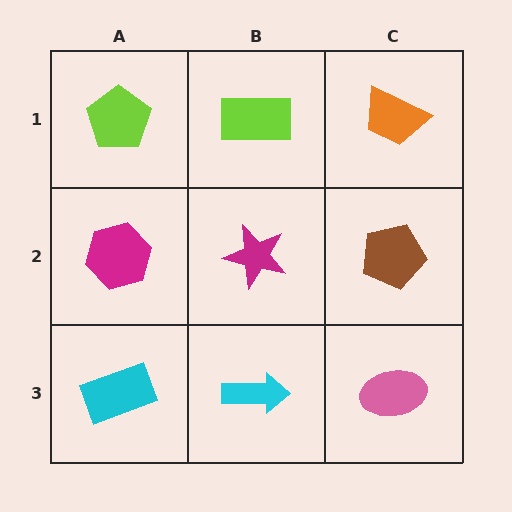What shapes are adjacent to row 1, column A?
A magenta hexagon (row 2, column A), a lime rectangle (row 1, column B).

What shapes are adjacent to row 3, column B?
A magenta star (row 2, column B), a cyan rectangle (row 3, column A), a pink ellipse (row 3, column C).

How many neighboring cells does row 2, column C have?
3.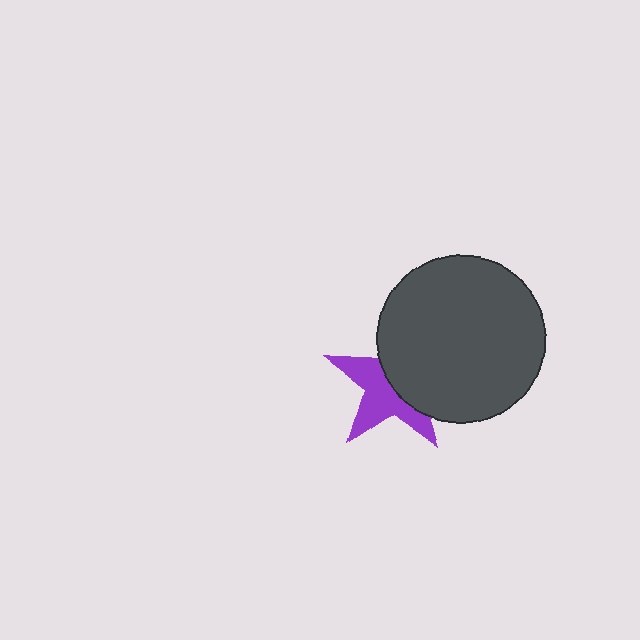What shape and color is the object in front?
The object in front is a dark gray circle.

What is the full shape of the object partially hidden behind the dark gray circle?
The partially hidden object is a purple star.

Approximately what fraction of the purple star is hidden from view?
Roughly 50% of the purple star is hidden behind the dark gray circle.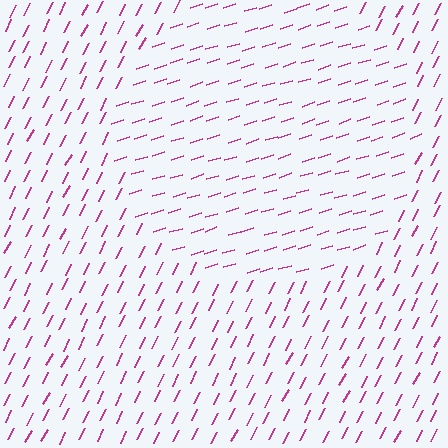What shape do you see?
I see a circle.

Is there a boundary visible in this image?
Yes, there is a texture boundary formed by a change in line orientation.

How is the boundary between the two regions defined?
The boundary is defined purely by a change in line orientation (approximately 45 degrees difference). All lines are the same color and thickness.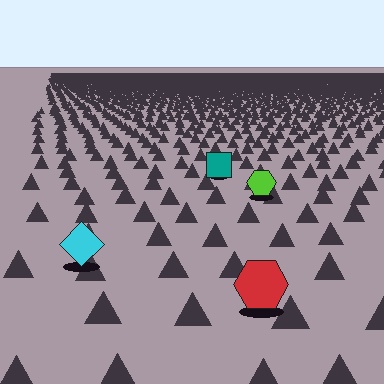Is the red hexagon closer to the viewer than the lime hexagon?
Yes. The red hexagon is closer — you can tell from the texture gradient: the ground texture is coarser near it.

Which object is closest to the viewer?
The red hexagon is closest. The texture marks near it are larger and more spread out.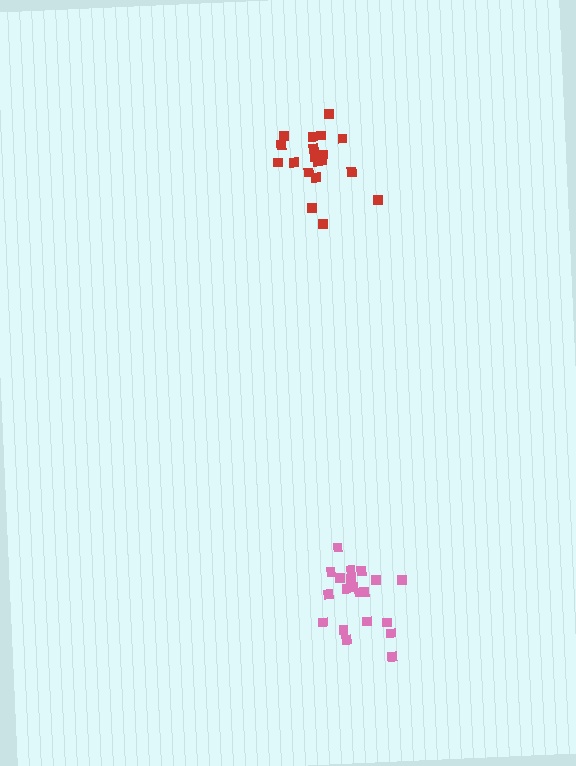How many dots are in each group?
Group 1: 19 dots, Group 2: 20 dots (39 total).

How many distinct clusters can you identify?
There are 2 distinct clusters.